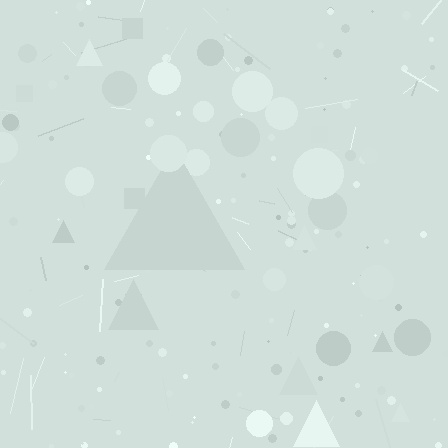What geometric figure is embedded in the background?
A triangle is embedded in the background.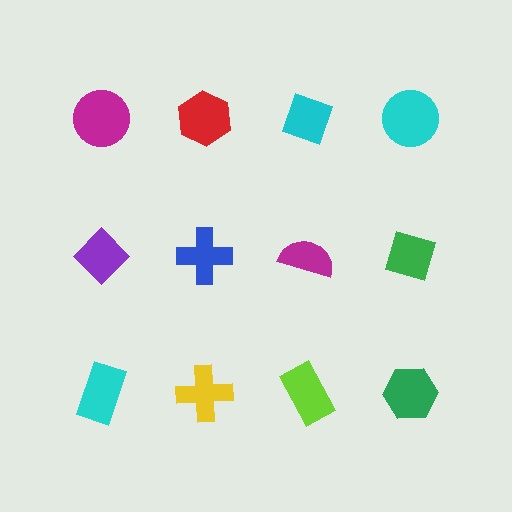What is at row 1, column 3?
A cyan diamond.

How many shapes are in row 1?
4 shapes.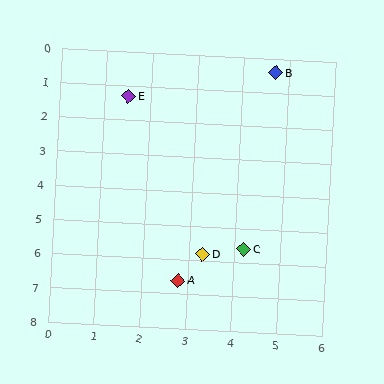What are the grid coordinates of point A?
Point A is at approximately (2.8, 6.6).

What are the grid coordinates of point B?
Point B is at approximately (4.7, 0.4).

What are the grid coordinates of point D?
Point D is at approximately (3.3, 5.8).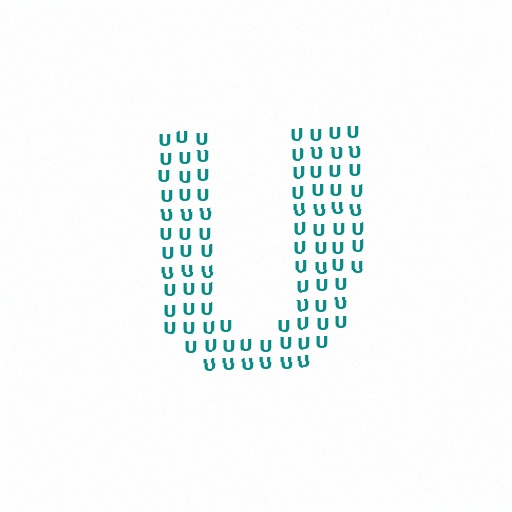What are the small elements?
The small elements are letter U's.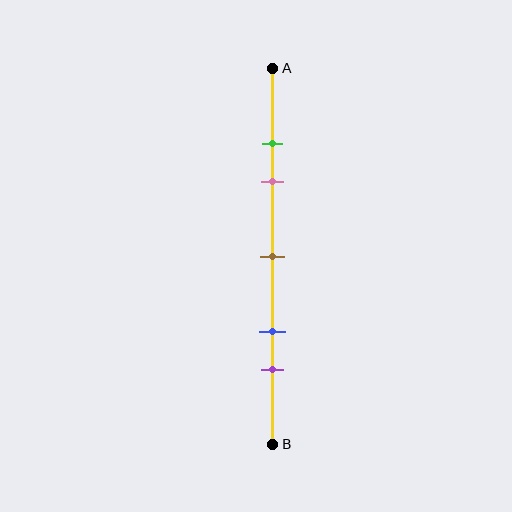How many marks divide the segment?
There are 5 marks dividing the segment.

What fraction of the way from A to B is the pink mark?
The pink mark is approximately 30% (0.3) of the way from A to B.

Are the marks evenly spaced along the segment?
No, the marks are not evenly spaced.